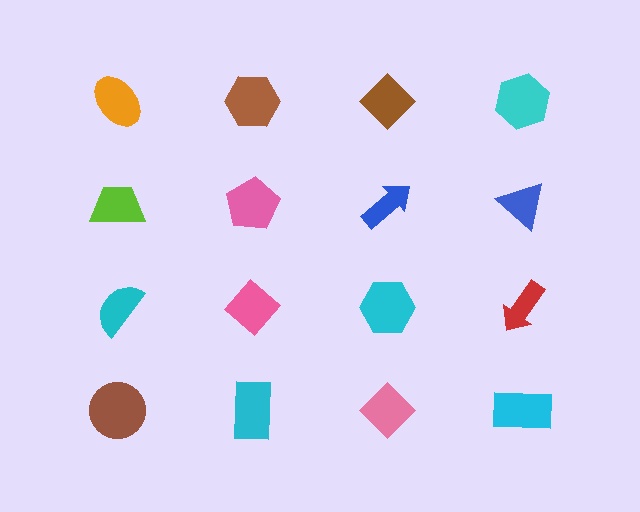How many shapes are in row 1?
4 shapes.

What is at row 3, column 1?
A cyan semicircle.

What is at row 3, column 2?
A pink diamond.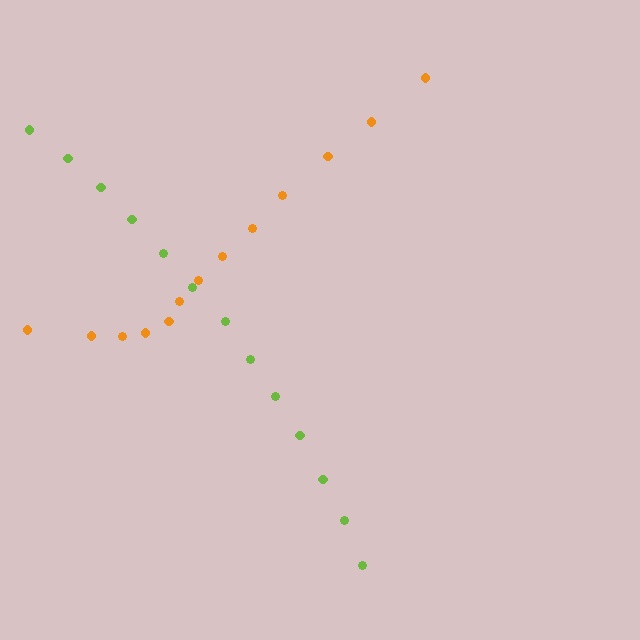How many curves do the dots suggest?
There are 2 distinct paths.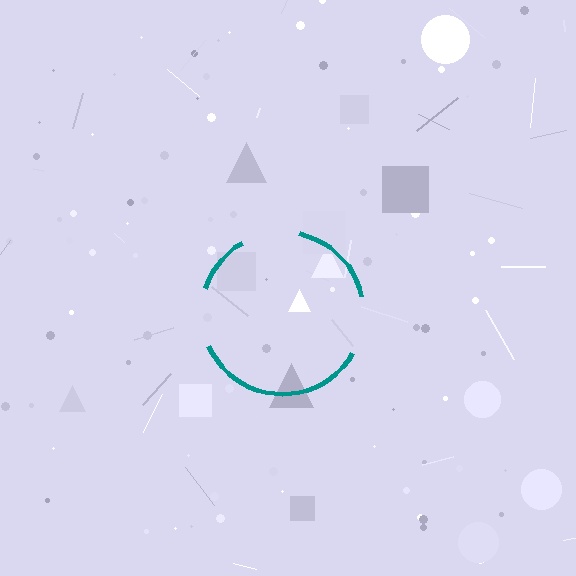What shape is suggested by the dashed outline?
The dashed outline suggests a circle.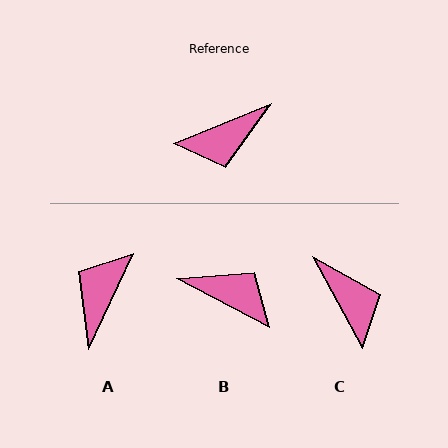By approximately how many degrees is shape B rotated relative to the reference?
Approximately 130 degrees counter-clockwise.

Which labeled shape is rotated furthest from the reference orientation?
A, about 137 degrees away.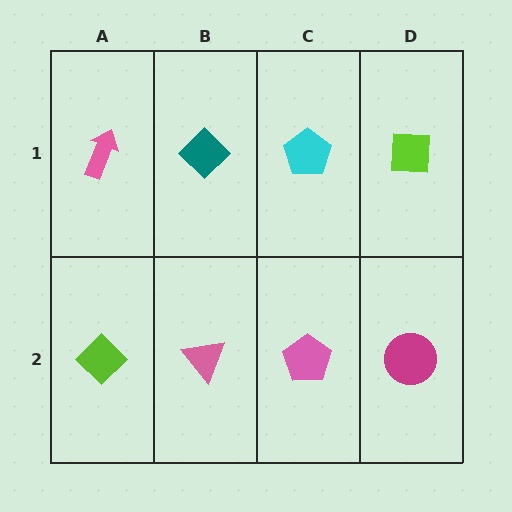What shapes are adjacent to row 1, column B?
A pink triangle (row 2, column B), a pink arrow (row 1, column A), a cyan pentagon (row 1, column C).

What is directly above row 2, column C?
A cyan pentagon.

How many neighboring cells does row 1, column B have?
3.